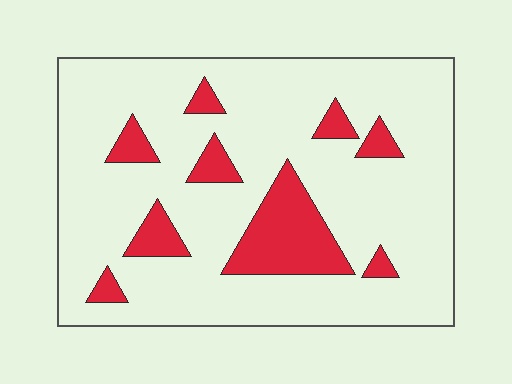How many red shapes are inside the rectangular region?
9.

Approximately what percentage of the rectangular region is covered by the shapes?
Approximately 15%.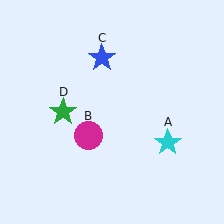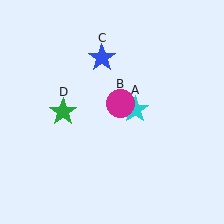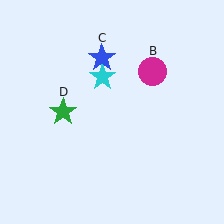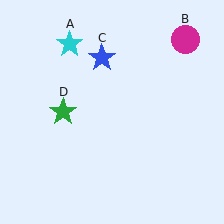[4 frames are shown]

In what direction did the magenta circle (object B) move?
The magenta circle (object B) moved up and to the right.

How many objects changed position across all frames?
2 objects changed position: cyan star (object A), magenta circle (object B).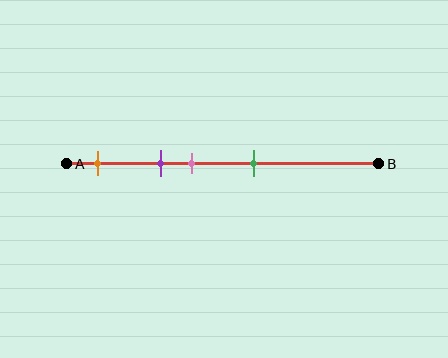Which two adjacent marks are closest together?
The purple and pink marks are the closest adjacent pair.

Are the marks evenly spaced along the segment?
No, the marks are not evenly spaced.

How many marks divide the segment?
There are 4 marks dividing the segment.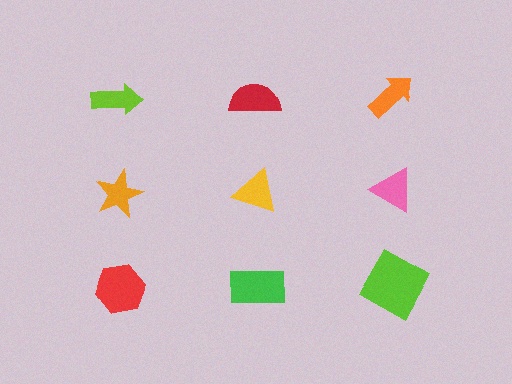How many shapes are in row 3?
3 shapes.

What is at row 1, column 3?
An orange arrow.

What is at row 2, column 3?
A pink triangle.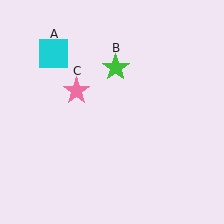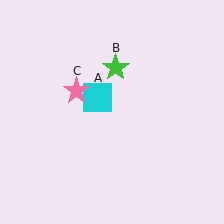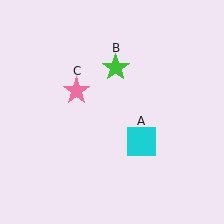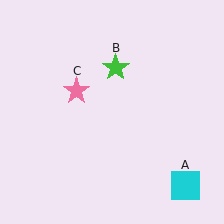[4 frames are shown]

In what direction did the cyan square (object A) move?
The cyan square (object A) moved down and to the right.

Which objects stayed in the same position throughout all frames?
Green star (object B) and pink star (object C) remained stationary.